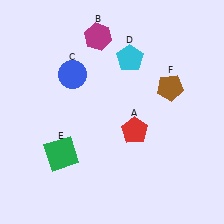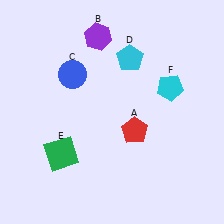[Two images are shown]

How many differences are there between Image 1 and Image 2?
There are 2 differences between the two images.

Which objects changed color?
B changed from magenta to purple. F changed from brown to cyan.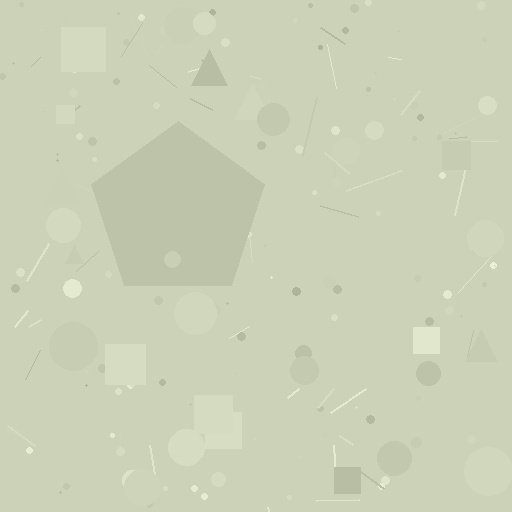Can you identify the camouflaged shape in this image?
The camouflaged shape is a pentagon.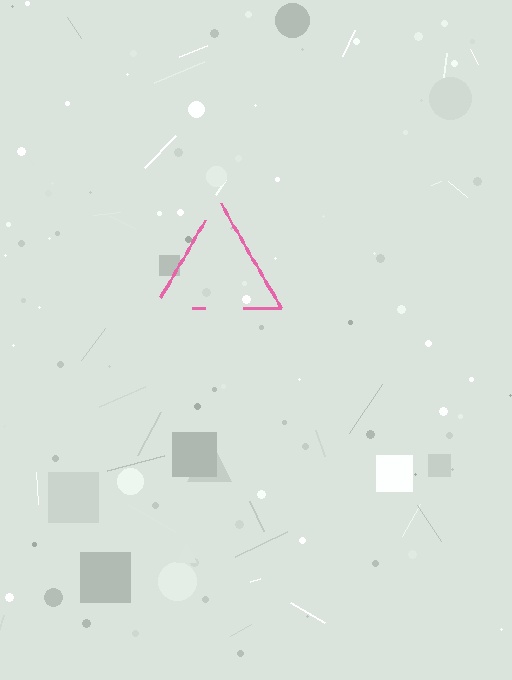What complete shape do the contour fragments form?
The contour fragments form a triangle.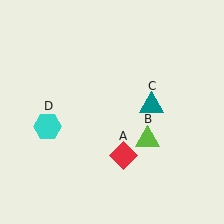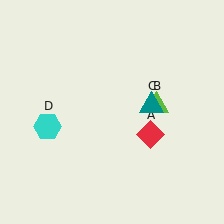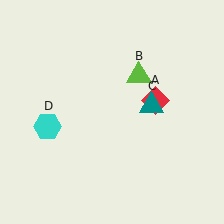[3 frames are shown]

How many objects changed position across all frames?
2 objects changed position: red diamond (object A), lime triangle (object B).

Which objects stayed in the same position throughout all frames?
Teal triangle (object C) and cyan hexagon (object D) remained stationary.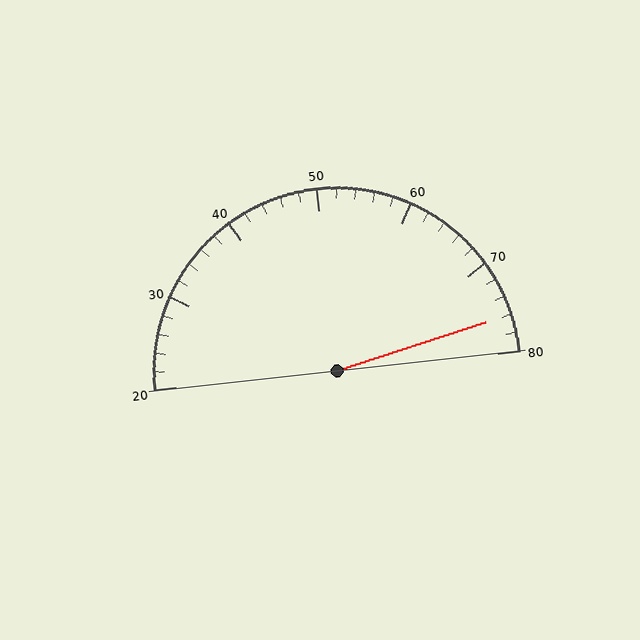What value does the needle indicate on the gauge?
The needle indicates approximately 76.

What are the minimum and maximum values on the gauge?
The gauge ranges from 20 to 80.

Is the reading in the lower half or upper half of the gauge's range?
The reading is in the upper half of the range (20 to 80).